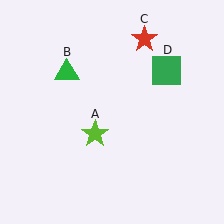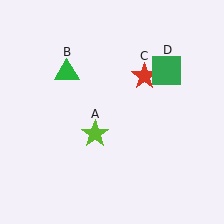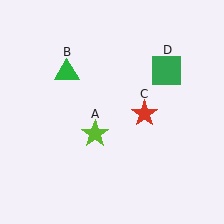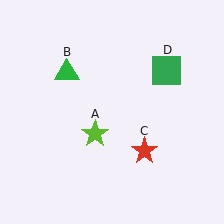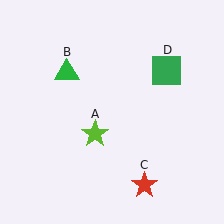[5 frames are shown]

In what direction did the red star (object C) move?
The red star (object C) moved down.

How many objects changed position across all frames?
1 object changed position: red star (object C).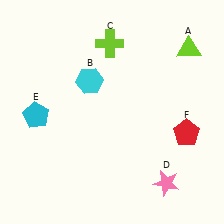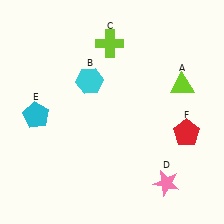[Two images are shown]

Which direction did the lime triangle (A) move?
The lime triangle (A) moved down.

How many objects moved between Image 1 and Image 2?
1 object moved between the two images.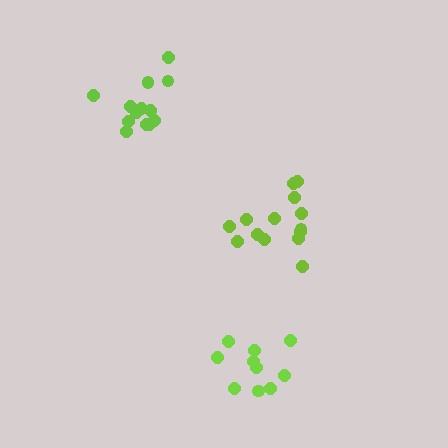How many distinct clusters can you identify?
There are 3 distinct clusters.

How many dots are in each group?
Group 1: 14 dots, Group 2: 13 dots, Group 3: 10 dots (37 total).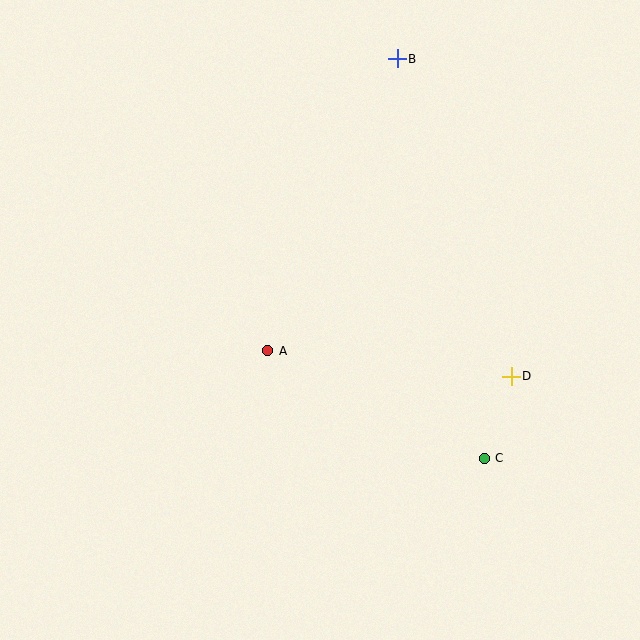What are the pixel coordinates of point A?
Point A is at (268, 351).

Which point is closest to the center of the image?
Point A at (268, 351) is closest to the center.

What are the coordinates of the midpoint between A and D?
The midpoint between A and D is at (389, 364).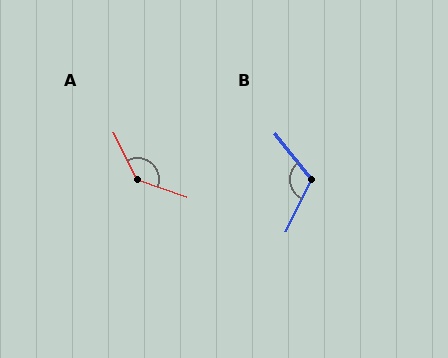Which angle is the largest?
A, at approximately 136 degrees.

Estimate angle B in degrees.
Approximately 115 degrees.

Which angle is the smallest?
B, at approximately 115 degrees.